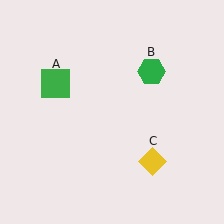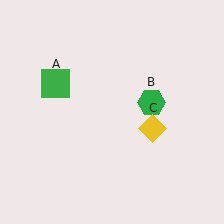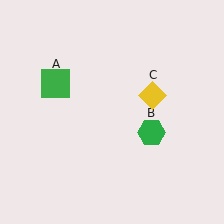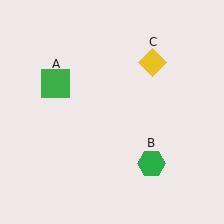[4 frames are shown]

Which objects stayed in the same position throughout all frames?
Green square (object A) remained stationary.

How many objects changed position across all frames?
2 objects changed position: green hexagon (object B), yellow diamond (object C).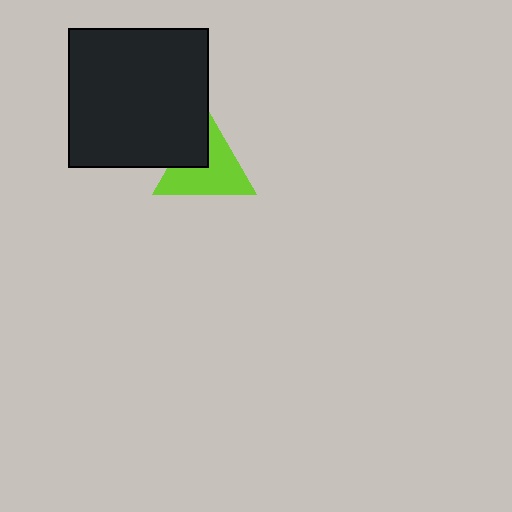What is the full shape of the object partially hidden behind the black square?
The partially hidden object is a lime triangle.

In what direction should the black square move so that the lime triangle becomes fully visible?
The black square should move toward the upper-left. That is the shortest direction to clear the overlap and leave the lime triangle fully visible.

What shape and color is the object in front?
The object in front is a black square.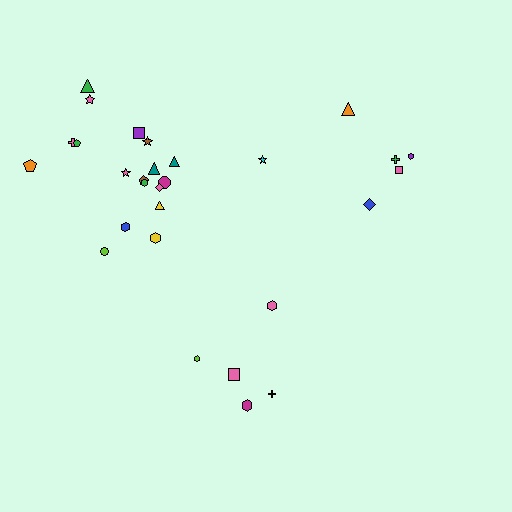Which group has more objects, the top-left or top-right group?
The top-left group.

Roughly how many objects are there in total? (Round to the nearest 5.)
Roughly 30 objects in total.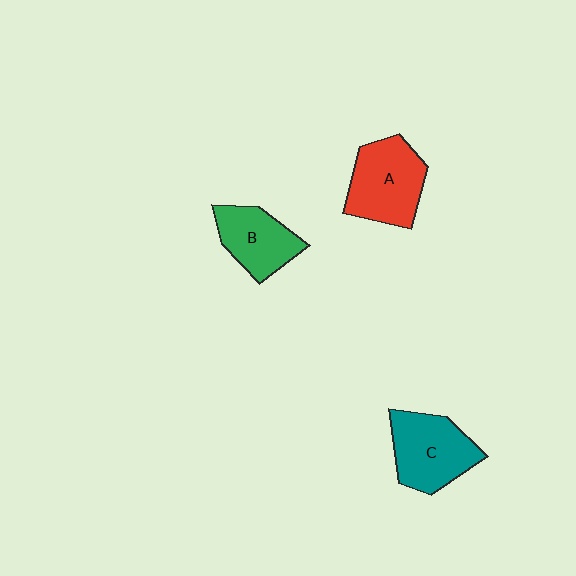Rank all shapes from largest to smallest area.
From largest to smallest: A (red), C (teal), B (green).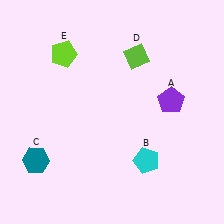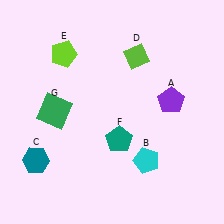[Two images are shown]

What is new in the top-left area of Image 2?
A green square (G) was added in the top-left area of Image 2.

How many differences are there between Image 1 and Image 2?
There are 2 differences between the two images.